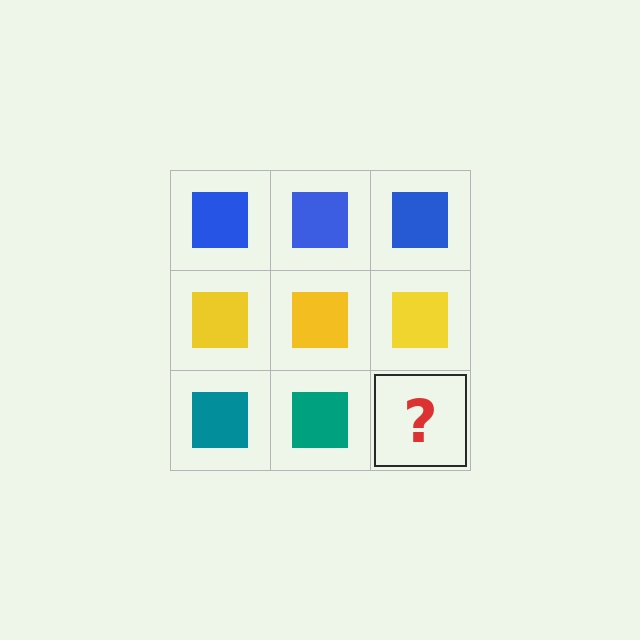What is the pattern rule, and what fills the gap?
The rule is that each row has a consistent color. The gap should be filled with a teal square.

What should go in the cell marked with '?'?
The missing cell should contain a teal square.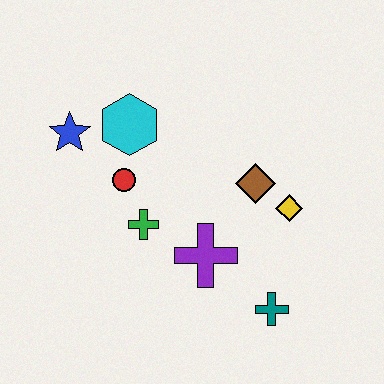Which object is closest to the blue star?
The cyan hexagon is closest to the blue star.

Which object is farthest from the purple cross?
The blue star is farthest from the purple cross.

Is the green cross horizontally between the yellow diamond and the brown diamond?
No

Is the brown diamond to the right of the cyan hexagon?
Yes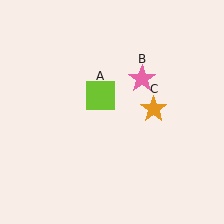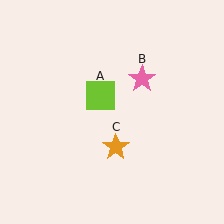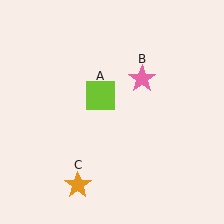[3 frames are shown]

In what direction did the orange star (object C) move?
The orange star (object C) moved down and to the left.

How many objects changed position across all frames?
1 object changed position: orange star (object C).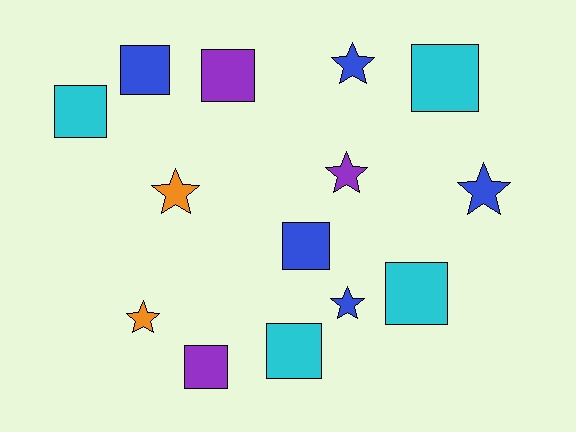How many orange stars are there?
There are 2 orange stars.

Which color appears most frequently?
Blue, with 5 objects.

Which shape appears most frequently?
Square, with 8 objects.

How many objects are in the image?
There are 14 objects.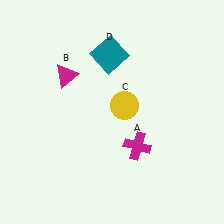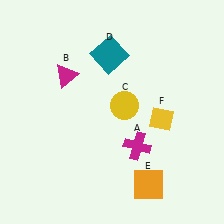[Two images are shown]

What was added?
An orange square (E), a yellow diamond (F) were added in Image 2.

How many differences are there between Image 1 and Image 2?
There are 2 differences between the two images.